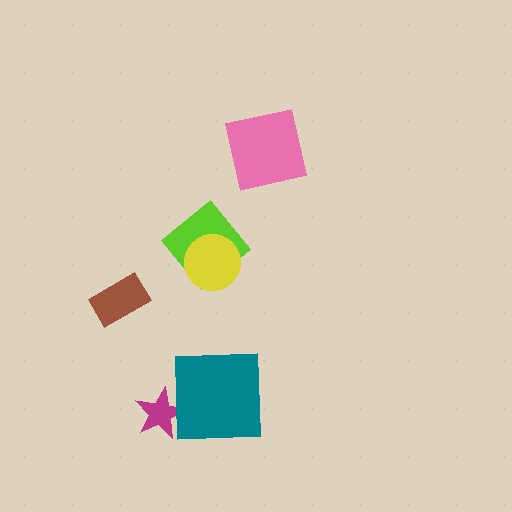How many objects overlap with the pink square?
0 objects overlap with the pink square.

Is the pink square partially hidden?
No, no other shape covers it.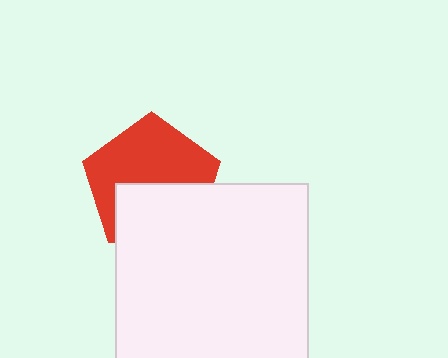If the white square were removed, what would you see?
You would see the complete red pentagon.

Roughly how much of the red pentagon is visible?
About half of it is visible (roughly 58%).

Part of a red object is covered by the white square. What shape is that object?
It is a pentagon.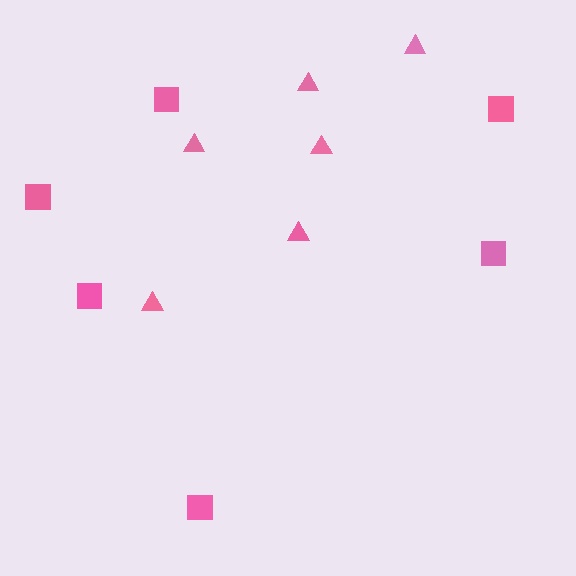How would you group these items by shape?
There are 2 groups: one group of squares (6) and one group of triangles (6).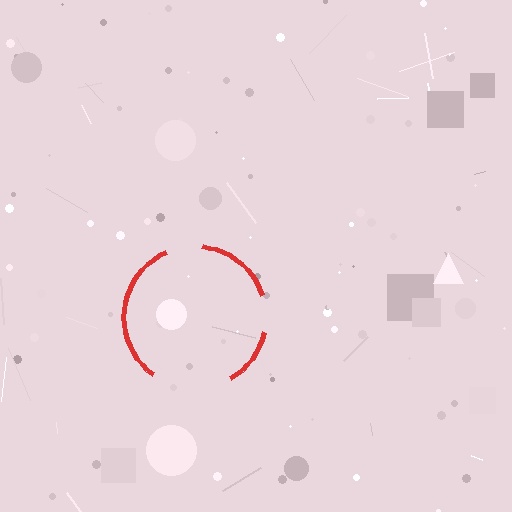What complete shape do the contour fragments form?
The contour fragments form a circle.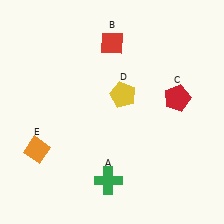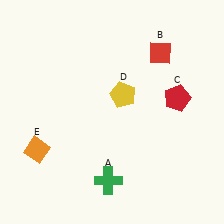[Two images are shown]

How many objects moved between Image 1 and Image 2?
1 object moved between the two images.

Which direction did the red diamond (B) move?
The red diamond (B) moved right.